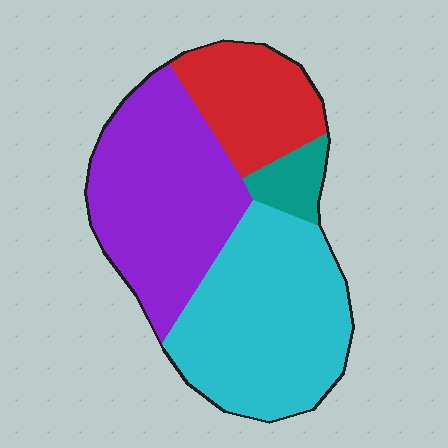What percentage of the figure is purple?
Purple covers 37% of the figure.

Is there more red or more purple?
Purple.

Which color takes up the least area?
Teal, at roughly 5%.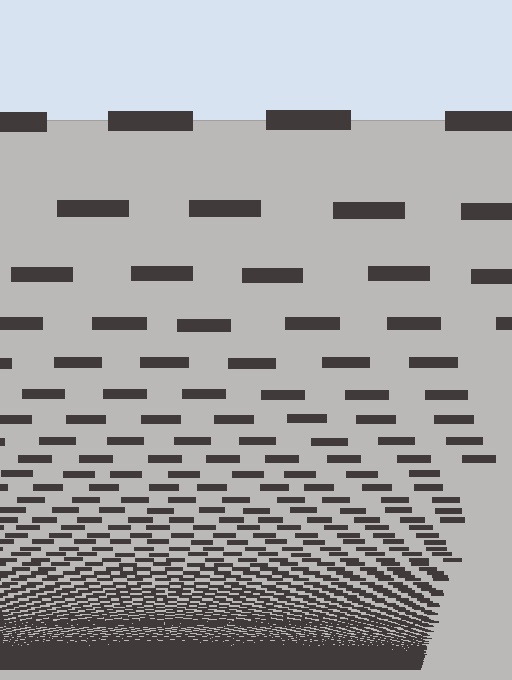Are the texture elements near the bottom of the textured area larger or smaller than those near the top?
Smaller. The gradient is inverted — elements near the bottom are smaller and denser.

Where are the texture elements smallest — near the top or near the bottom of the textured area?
Near the bottom.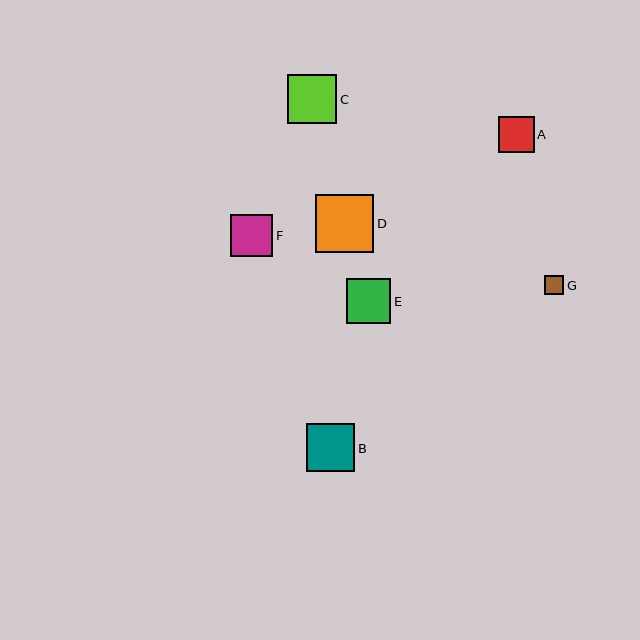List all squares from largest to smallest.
From largest to smallest: D, C, B, E, F, A, G.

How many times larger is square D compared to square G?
Square D is approximately 3.1 times the size of square G.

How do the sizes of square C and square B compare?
Square C and square B are approximately the same size.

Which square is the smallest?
Square G is the smallest with a size of approximately 19 pixels.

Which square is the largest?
Square D is the largest with a size of approximately 59 pixels.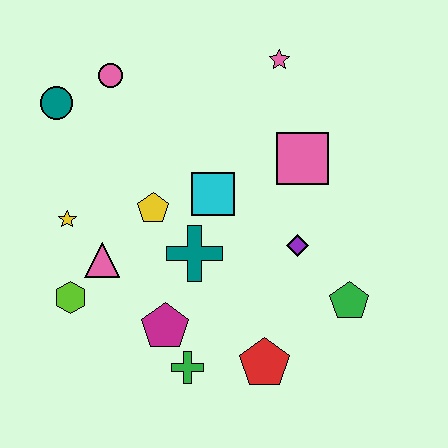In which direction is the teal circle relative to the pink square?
The teal circle is to the left of the pink square.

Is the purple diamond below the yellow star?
Yes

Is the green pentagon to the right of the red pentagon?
Yes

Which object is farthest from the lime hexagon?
The pink star is farthest from the lime hexagon.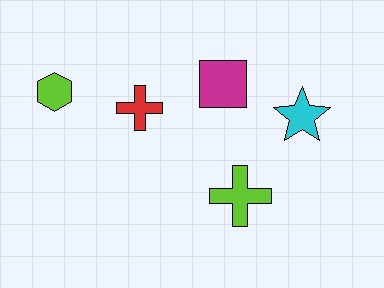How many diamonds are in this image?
There are no diamonds.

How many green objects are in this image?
There are no green objects.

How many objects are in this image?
There are 5 objects.